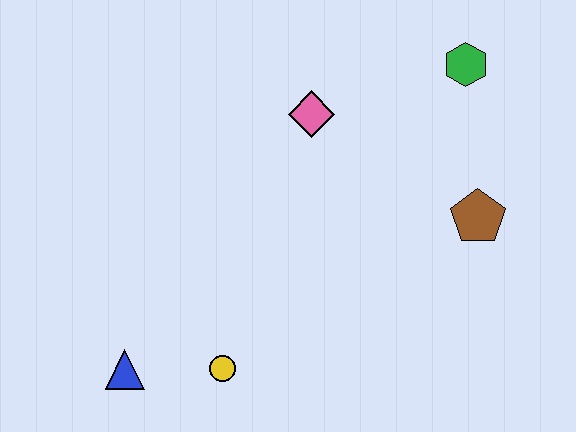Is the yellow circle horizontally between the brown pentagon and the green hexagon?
No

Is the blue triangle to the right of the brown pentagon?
No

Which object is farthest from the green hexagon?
The blue triangle is farthest from the green hexagon.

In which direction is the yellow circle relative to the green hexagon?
The yellow circle is below the green hexagon.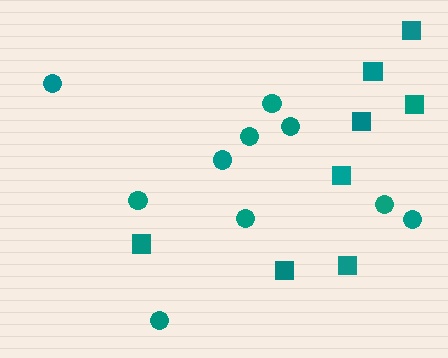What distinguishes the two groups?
There are 2 groups: one group of squares (8) and one group of circles (10).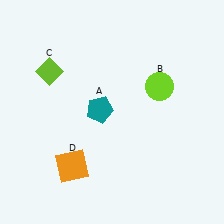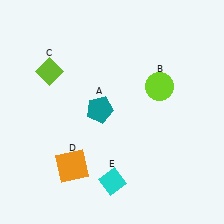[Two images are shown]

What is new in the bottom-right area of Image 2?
A cyan diamond (E) was added in the bottom-right area of Image 2.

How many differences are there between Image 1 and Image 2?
There is 1 difference between the two images.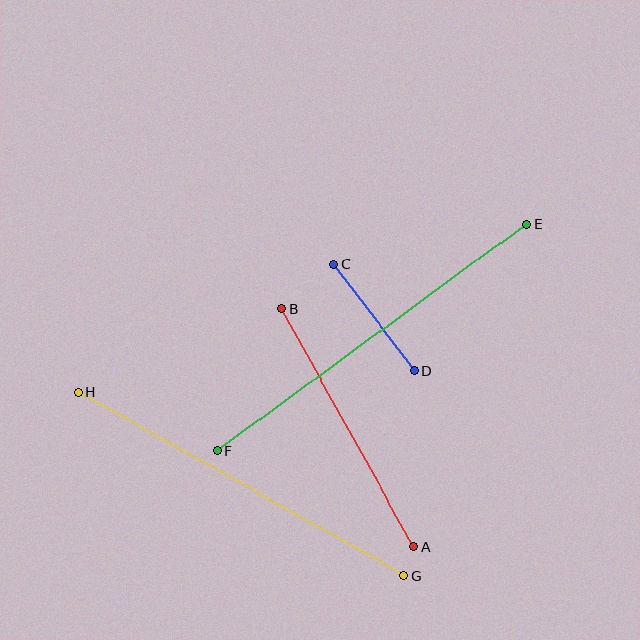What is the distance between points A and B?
The distance is approximately 272 pixels.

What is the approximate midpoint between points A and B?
The midpoint is at approximately (348, 428) pixels.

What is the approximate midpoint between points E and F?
The midpoint is at approximately (372, 338) pixels.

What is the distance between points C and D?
The distance is approximately 133 pixels.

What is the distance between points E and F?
The distance is approximately 383 pixels.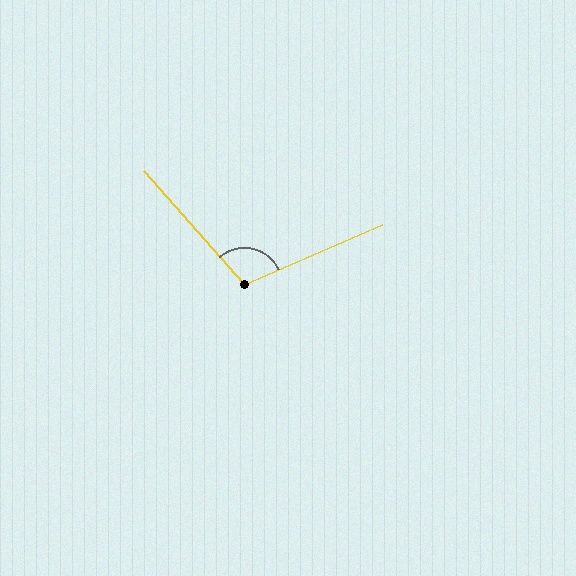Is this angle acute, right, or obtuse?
It is obtuse.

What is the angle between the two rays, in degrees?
Approximately 108 degrees.